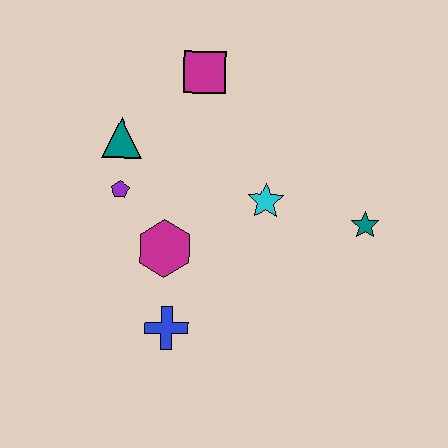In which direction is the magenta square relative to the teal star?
The magenta square is to the left of the teal star.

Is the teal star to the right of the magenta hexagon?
Yes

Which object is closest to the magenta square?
The teal triangle is closest to the magenta square.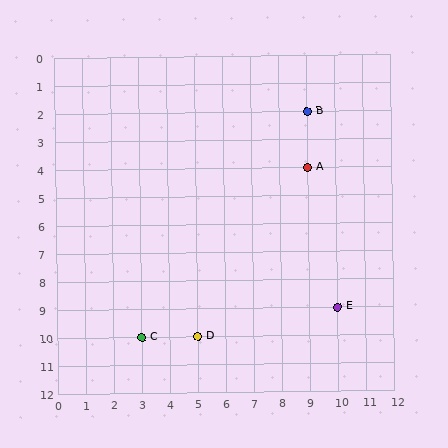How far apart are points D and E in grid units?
Points D and E are 5 columns and 1 row apart (about 5.1 grid units diagonally).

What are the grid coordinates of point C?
Point C is at grid coordinates (3, 10).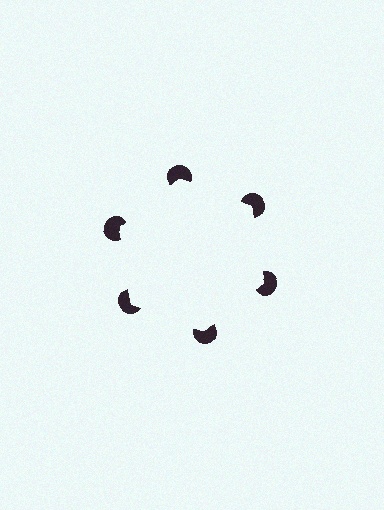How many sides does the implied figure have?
6 sides.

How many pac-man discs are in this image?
There are 6 — one at each vertex of the illusory hexagon.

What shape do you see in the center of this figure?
An illusory hexagon — its edges are inferred from the aligned wedge cuts in the pac-man discs, not physically drawn.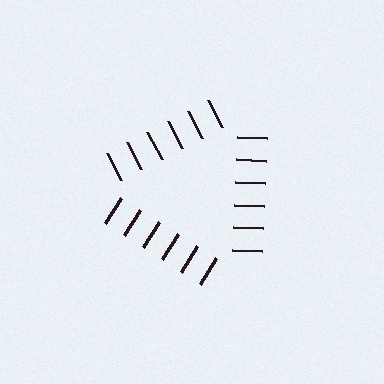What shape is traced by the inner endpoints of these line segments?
An illusory triangle — the line segments terminate on its edges but no continuous stroke is drawn.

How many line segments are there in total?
18 — 6 along each of the 3 edges.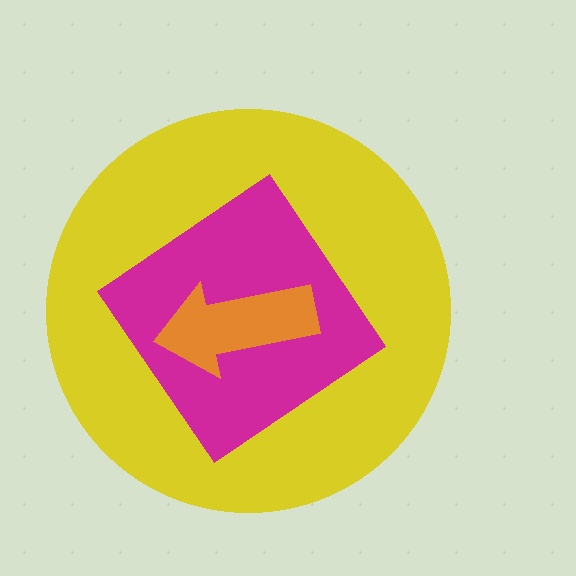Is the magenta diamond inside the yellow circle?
Yes.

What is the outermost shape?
The yellow circle.